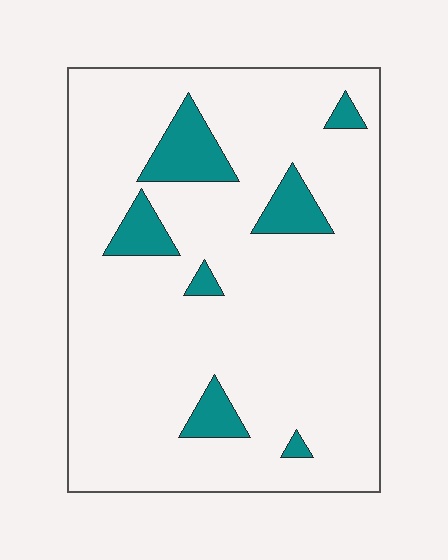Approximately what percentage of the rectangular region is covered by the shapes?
Approximately 10%.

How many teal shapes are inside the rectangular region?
7.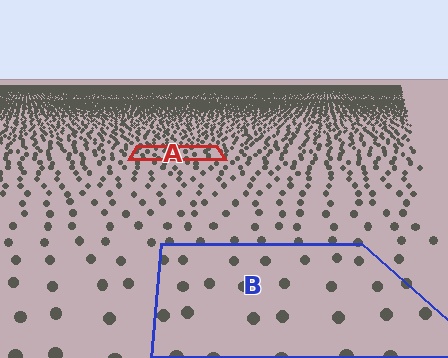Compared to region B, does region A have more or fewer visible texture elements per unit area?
Region A has more texture elements per unit area — they are packed more densely because it is farther away.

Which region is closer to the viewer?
Region B is closer. The texture elements there are larger and more spread out.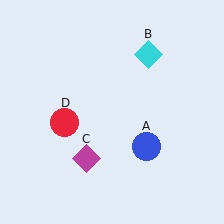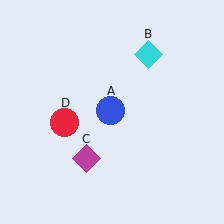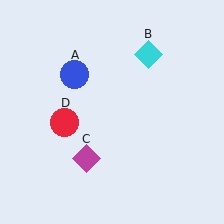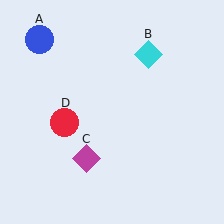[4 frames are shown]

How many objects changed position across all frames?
1 object changed position: blue circle (object A).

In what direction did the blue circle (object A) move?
The blue circle (object A) moved up and to the left.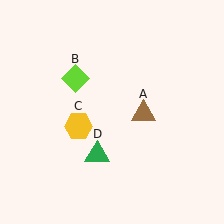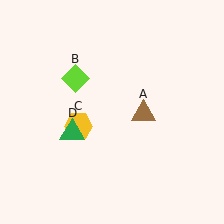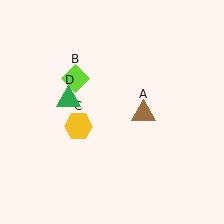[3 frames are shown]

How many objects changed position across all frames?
1 object changed position: green triangle (object D).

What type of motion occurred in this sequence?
The green triangle (object D) rotated clockwise around the center of the scene.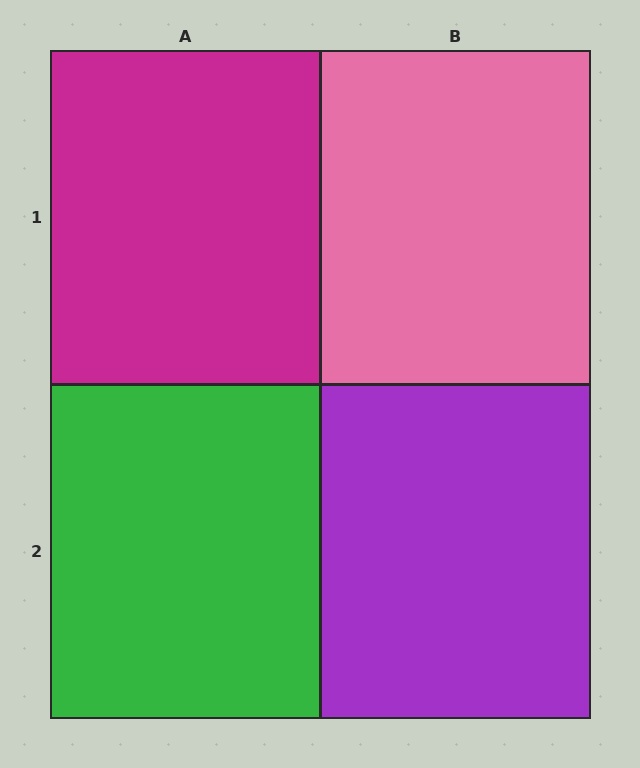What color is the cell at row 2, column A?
Green.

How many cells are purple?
1 cell is purple.